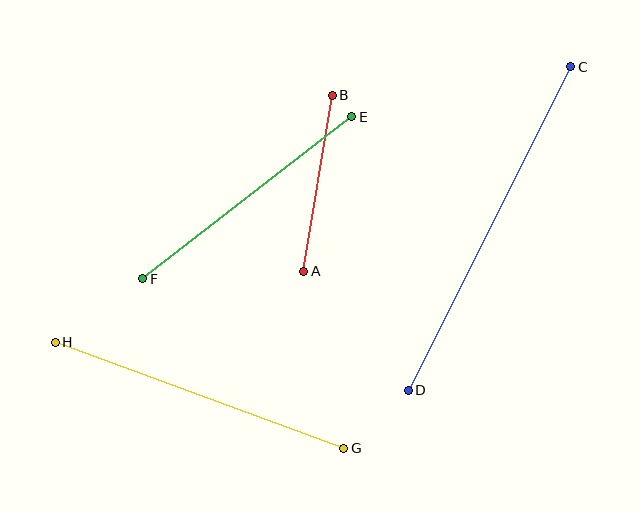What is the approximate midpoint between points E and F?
The midpoint is at approximately (247, 198) pixels.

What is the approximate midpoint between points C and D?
The midpoint is at approximately (489, 228) pixels.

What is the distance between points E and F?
The distance is approximately 264 pixels.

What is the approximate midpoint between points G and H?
The midpoint is at approximately (200, 395) pixels.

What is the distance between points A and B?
The distance is approximately 178 pixels.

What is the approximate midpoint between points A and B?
The midpoint is at approximately (318, 183) pixels.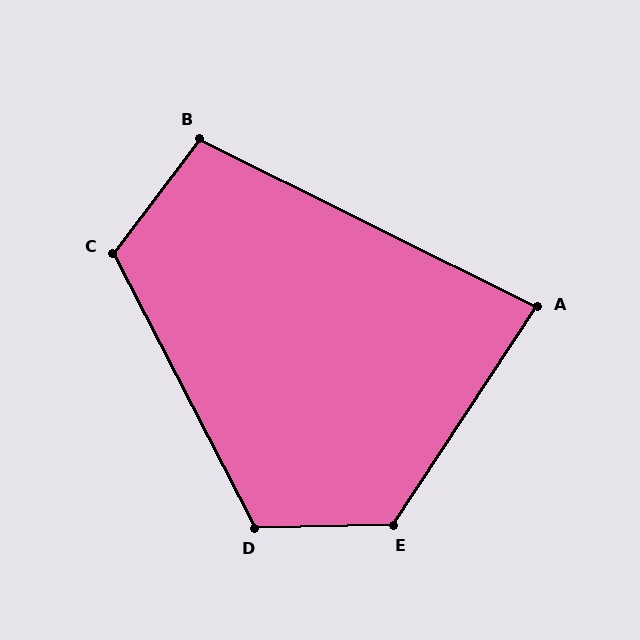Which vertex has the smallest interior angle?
A, at approximately 83 degrees.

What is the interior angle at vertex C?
Approximately 115 degrees (obtuse).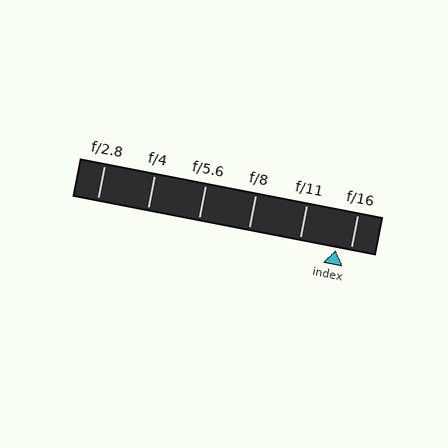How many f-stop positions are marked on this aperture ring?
There are 6 f-stop positions marked.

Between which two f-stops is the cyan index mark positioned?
The index mark is between f/11 and f/16.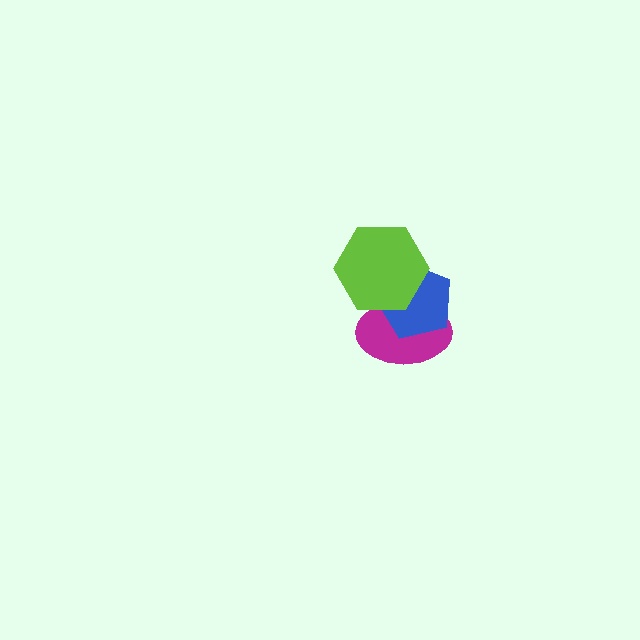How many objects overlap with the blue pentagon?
2 objects overlap with the blue pentagon.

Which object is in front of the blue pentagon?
The lime hexagon is in front of the blue pentagon.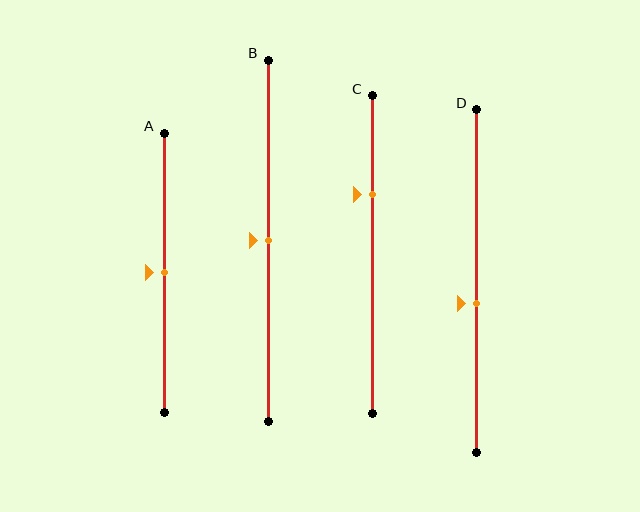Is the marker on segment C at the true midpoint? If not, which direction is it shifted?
No, the marker on segment C is shifted upward by about 19% of the segment length.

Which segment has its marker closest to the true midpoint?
Segment A has its marker closest to the true midpoint.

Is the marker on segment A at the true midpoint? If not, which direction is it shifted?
Yes, the marker on segment A is at the true midpoint.